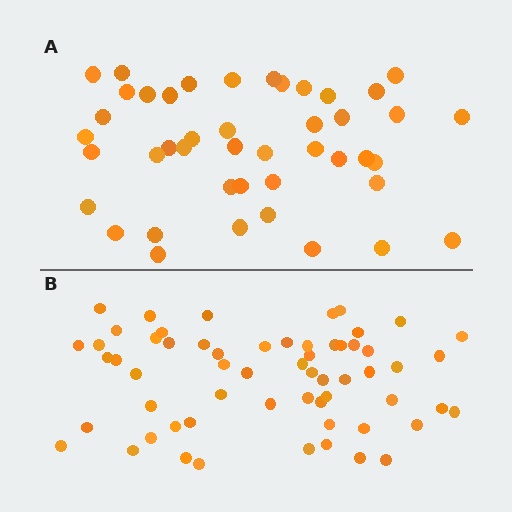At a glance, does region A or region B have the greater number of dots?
Region B (the bottom region) has more dots.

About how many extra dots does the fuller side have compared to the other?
Region B has approximately 15 more dots than region A.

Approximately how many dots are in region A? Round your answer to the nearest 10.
About 40 dots. (The exact count is 44, which rounds to 40.)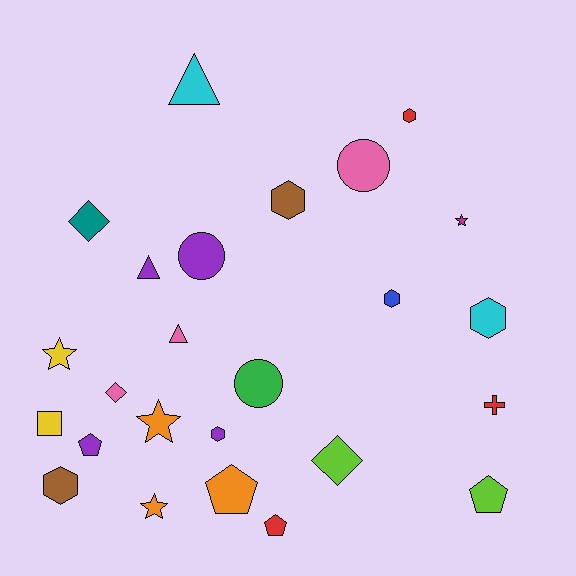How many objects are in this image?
There are 25 objects.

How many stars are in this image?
There are 4 stars.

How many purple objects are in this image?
There are 4 purple objects.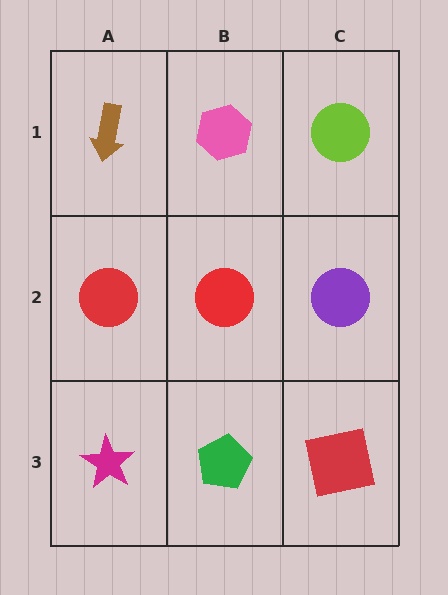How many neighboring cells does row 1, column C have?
2.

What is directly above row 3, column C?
A purple circle.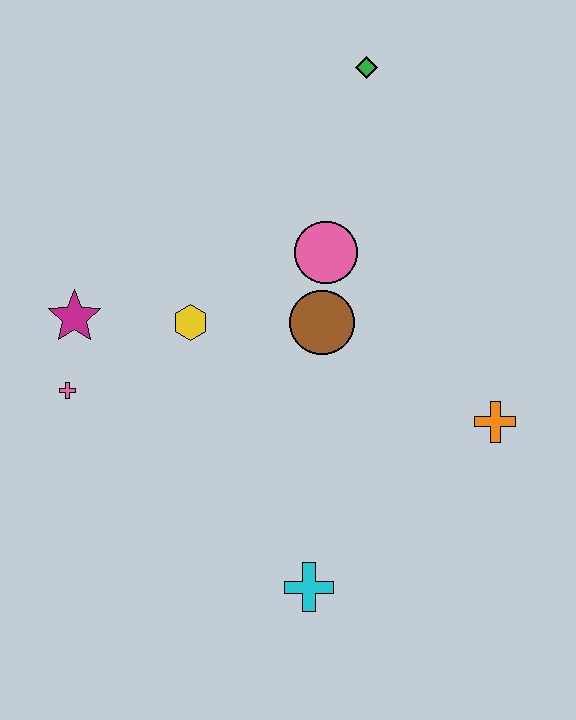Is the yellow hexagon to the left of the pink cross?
No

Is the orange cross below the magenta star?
Yes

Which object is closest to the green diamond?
The pink circle is closest to the green diamond.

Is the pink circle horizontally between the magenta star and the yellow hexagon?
No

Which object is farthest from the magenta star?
The orange cross is farthest from the magenta star.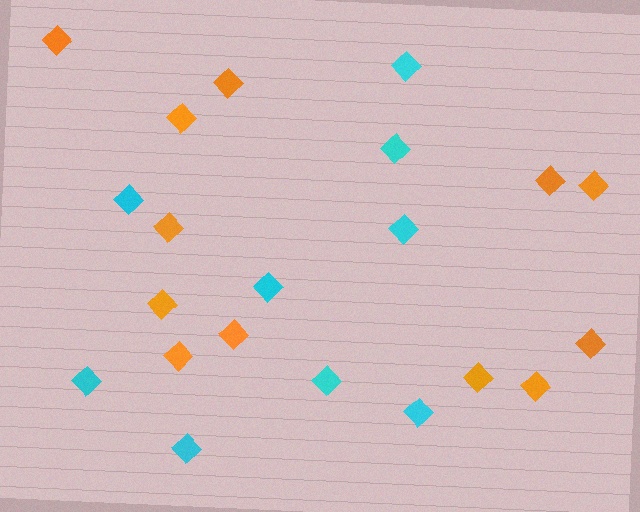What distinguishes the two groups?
There are 2 groups: one group of cyan diamonds (9) and one group of orange diamonds (12).